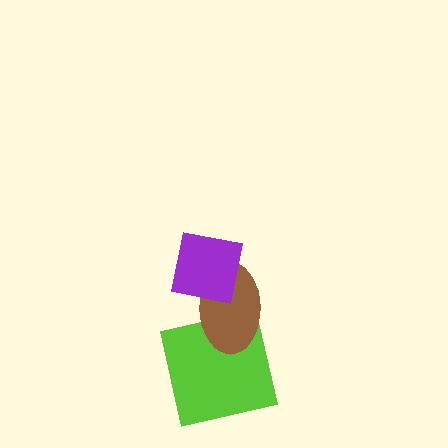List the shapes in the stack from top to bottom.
From top to bottom: the purple square, the brown ellipse, the lime square.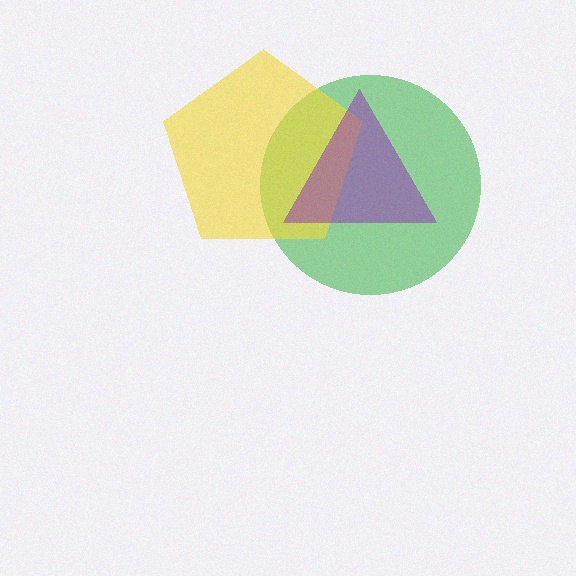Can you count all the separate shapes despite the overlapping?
Yes, there are 3 separate shapes.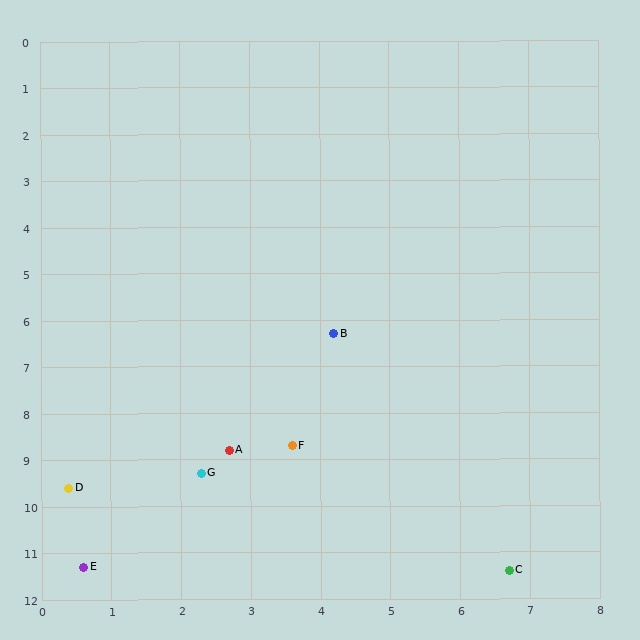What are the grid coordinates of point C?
Point C is at approximately (6.7, 11.4).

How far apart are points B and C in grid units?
Points B and C are about 5.7 grid units apart.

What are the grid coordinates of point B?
Point B is at approximately (4.2, 6.3).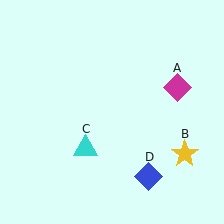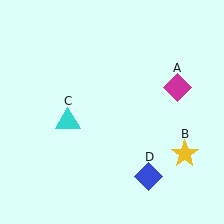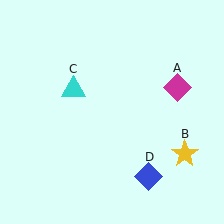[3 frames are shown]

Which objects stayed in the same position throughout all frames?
Magenta diamond (object A) and yellow star (object B) and blue diamond (object D) remained stationary.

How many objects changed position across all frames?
1 object changed position: cyan triangle (object C).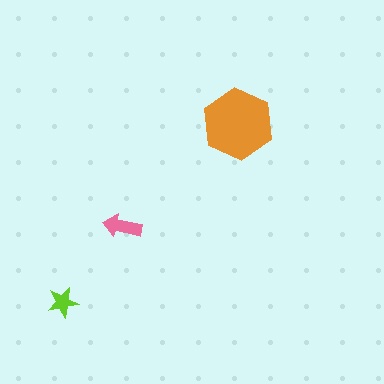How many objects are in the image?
There are 3 objects in the image.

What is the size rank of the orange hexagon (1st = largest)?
1st.